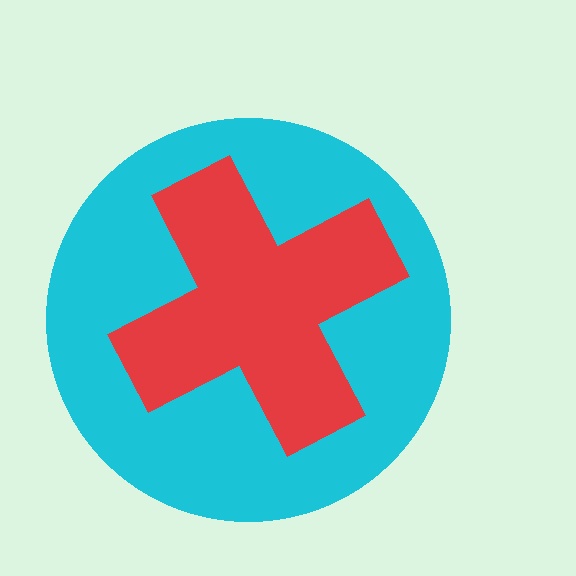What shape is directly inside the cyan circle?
The red cross.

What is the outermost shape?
The cyan circle.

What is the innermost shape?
The red cross.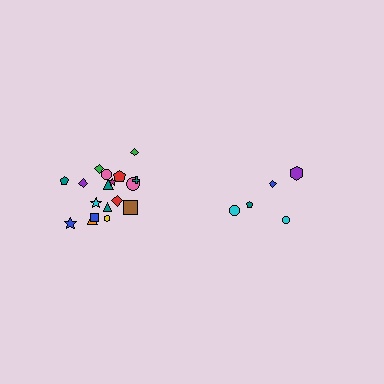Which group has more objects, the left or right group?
The left group.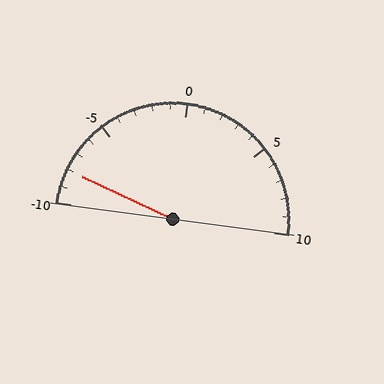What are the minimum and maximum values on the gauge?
The gauge ranges from -10 to 10.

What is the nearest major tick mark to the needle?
The nearest major tick mark is -10.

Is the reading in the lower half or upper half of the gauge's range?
The reading is in the lower half of the range (-10 to 10).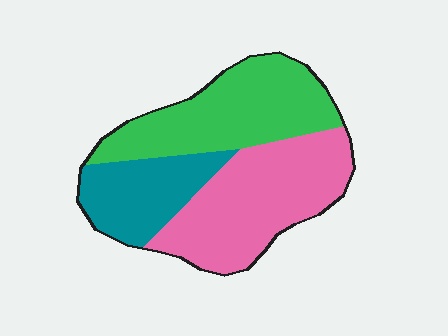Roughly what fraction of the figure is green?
Green takes up about three eighths (3/8) of the figure.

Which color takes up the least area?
Teal, at roughly 20%.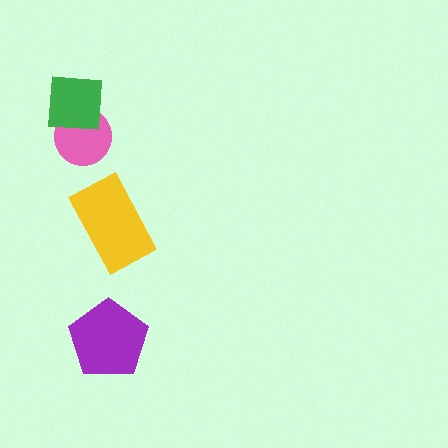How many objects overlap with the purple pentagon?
0 objects overlap with the purple pentagon.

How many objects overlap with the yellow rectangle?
0 objects overlap with the yellow rectangle.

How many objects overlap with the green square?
1 object overlaps with the green square.